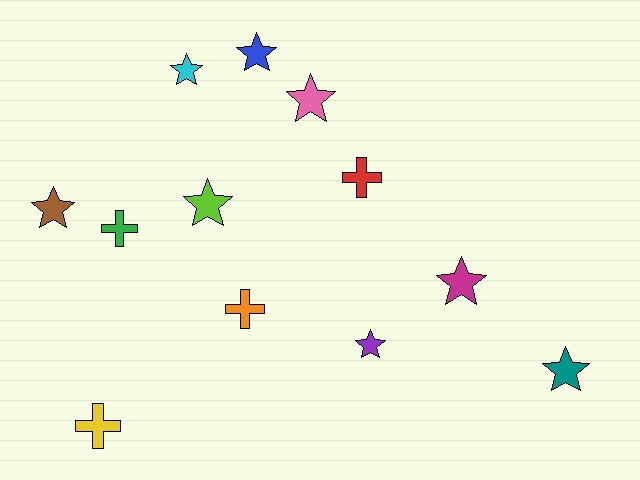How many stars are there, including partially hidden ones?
There are 8 stars.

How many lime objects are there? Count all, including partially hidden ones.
There is 1 lime object.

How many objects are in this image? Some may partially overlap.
There are 12 objects.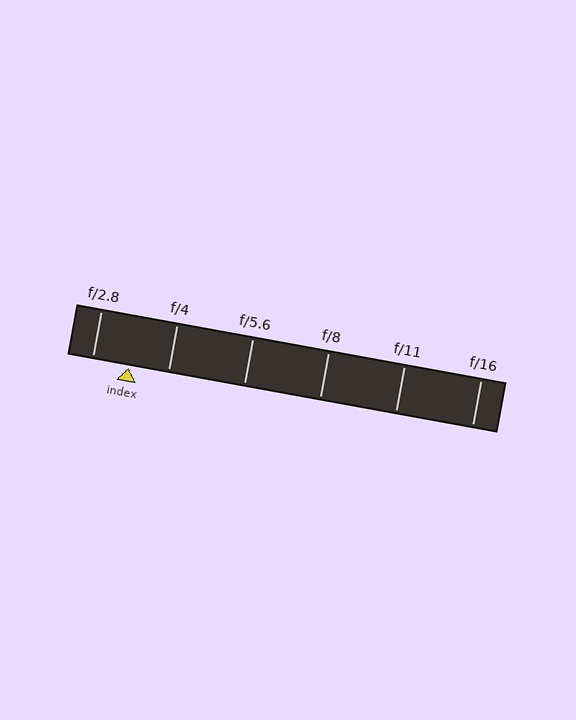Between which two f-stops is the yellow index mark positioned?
The index mark is between f/2.8 and f/4.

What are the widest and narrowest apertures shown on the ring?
The widest aperture shown is f/2.8 and the narrowest is f/16.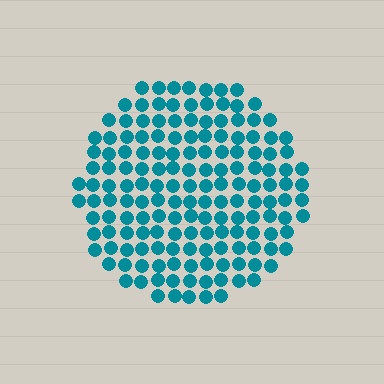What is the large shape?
The large shape is a circle.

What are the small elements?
The small elements are circles.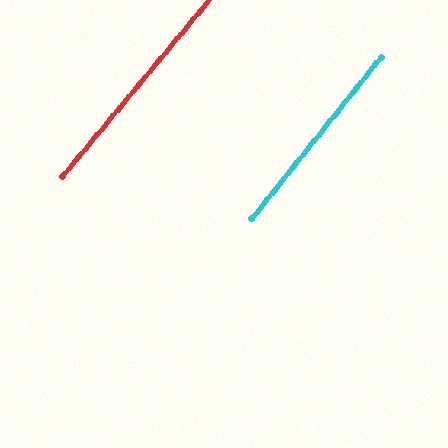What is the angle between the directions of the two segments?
Approximately 1 degree.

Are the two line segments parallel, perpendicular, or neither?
Parallel — their directions differ by only 1.2°.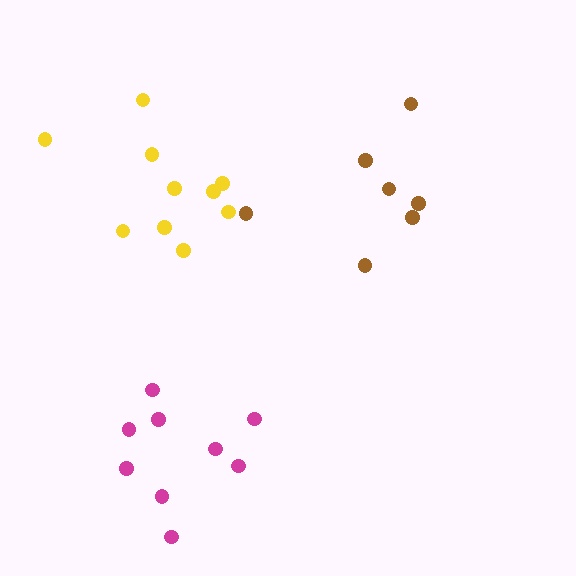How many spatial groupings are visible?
There are 3 spatial groupings.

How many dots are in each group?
Group 1: 7 dots, Group 2: 10 dots, Group 3: 9 dots (26 total).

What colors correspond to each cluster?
The clusters are colored: brown, yellow, magenta.